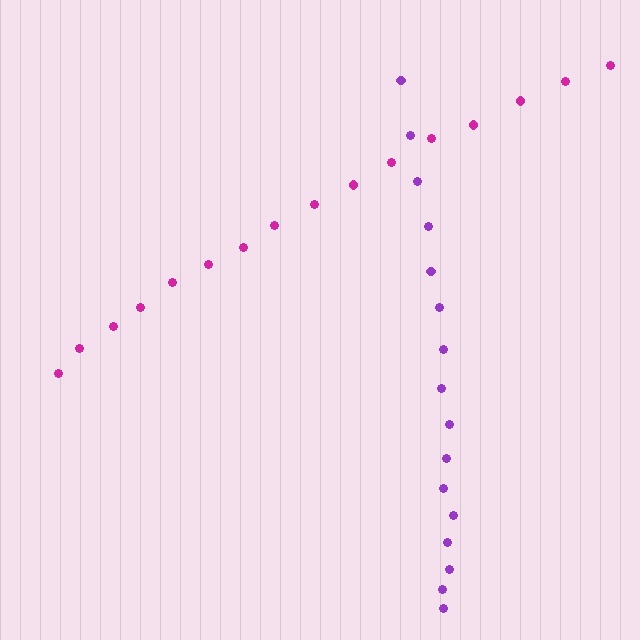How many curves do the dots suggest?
There are 2 distinct paths.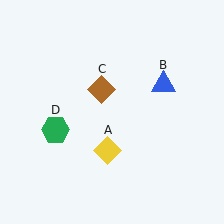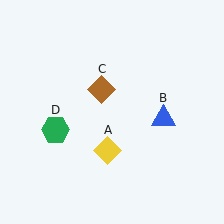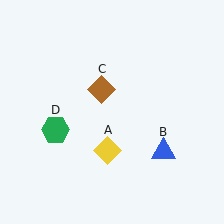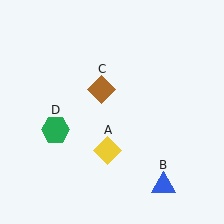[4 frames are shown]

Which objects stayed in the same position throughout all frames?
Yellow diamond (object A) and brown diamond (object C) and green hexagon (object D) remained stationary.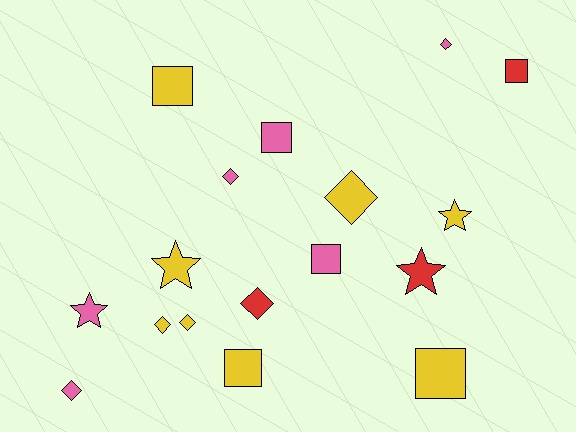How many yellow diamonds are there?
There are 3 yellow diamonds.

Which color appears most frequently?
Yellow, with 8 objects.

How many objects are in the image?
There are 17 objects.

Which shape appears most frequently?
Diamond, with 7 objects.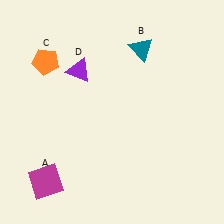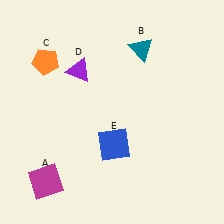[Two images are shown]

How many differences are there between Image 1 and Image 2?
There is 1 difference between the two images.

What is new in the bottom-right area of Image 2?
A blue square (E) was added in the bottom-right area of Image 2.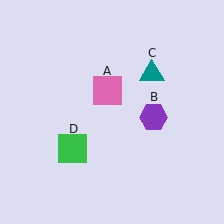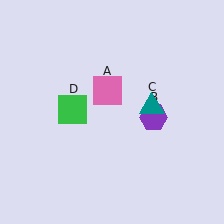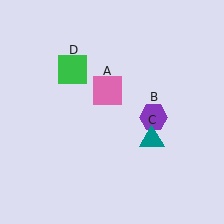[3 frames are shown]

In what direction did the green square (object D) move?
The green square (object D) moved up.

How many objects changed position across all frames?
2 objects changed position: teal triangle (object C), green square (object D).